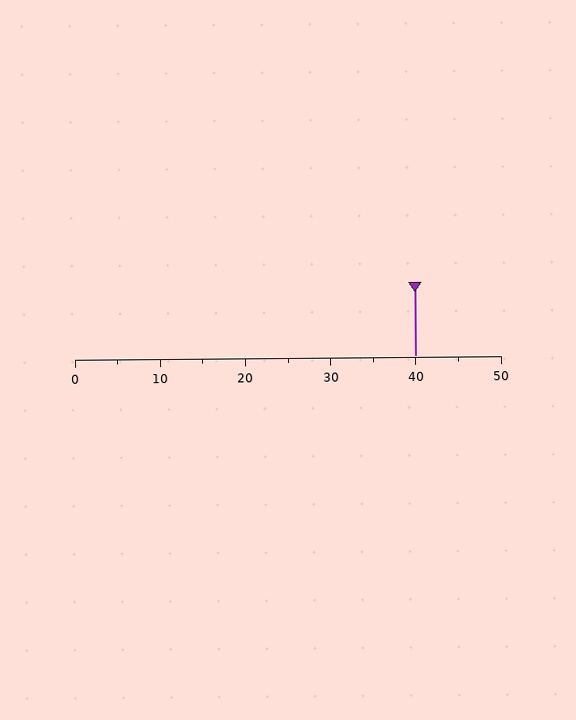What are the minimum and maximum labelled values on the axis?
The axis runs from 0 to 50.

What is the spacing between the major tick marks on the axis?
The major ticks are spaced 10 apart.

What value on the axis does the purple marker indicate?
The marker indicates approximately 40.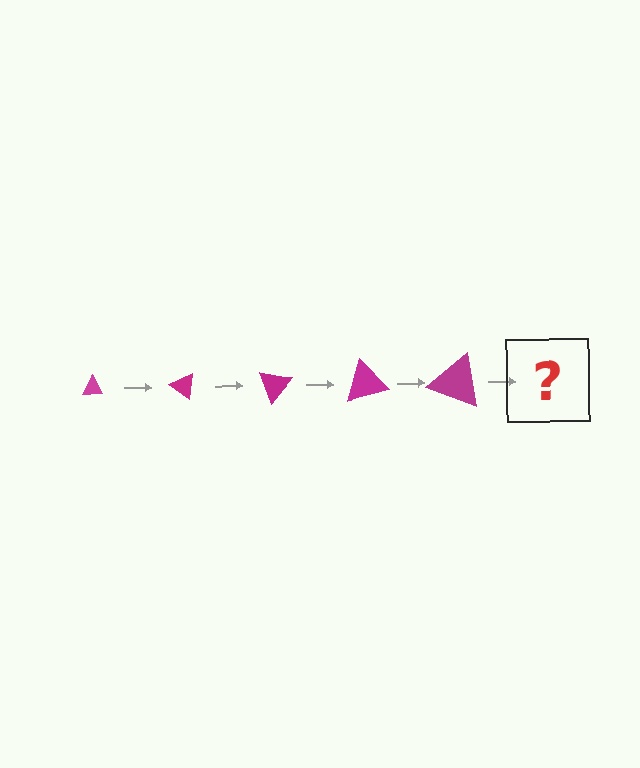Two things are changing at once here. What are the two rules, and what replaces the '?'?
The two rules are that the triangle grows larger each step and it rotates 35 degrees each step. The '?' should be a triangle, larger than the previous one and rotated 175 degrees from the start.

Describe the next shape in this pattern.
It should be a triangle, larger than the previous one and rotated 175 degrees from the start.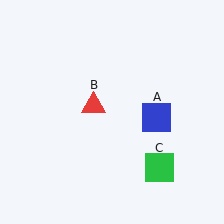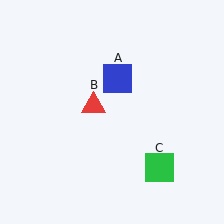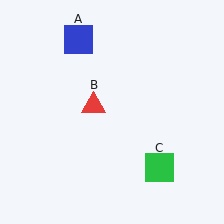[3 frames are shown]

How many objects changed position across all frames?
1 object changed position: blue square (object A).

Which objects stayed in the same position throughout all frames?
Red triangle (object B) and green square (object C) remained stationary.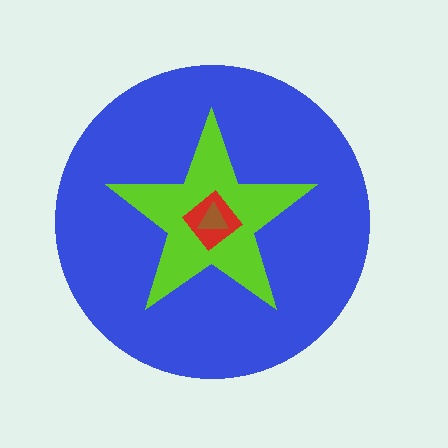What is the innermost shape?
The brown triangle.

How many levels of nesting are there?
4.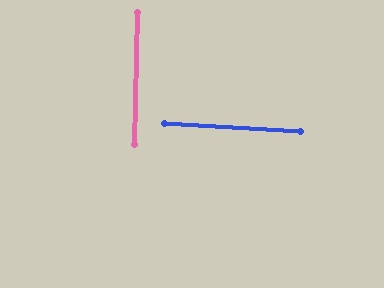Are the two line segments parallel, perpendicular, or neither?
Perpendicular — they meet at approximately 88°.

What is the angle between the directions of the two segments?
Approximately 88 degrees.